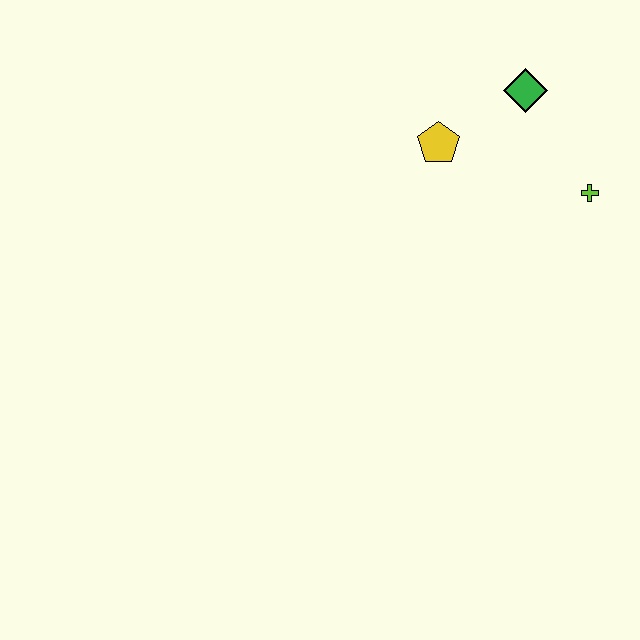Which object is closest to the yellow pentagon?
The green diamond is closest to the yellow pentagon.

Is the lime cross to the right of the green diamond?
Yes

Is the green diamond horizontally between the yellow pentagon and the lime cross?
Yes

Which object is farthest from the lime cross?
The yellow pentagon is farthest from the lime cross.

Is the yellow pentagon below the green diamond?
Yes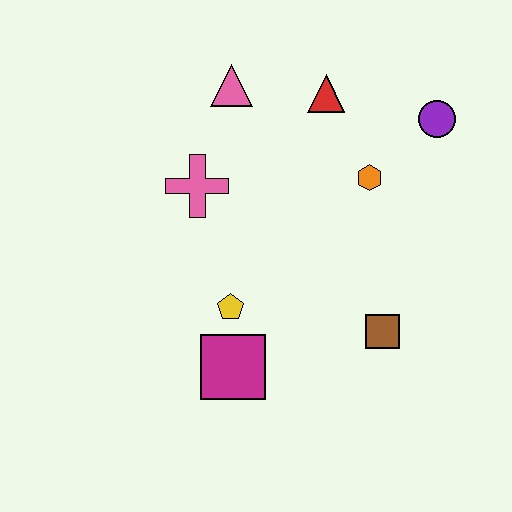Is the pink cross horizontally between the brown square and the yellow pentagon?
No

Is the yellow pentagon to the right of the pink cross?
Yes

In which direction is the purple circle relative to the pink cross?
The purple circle is to the right of the pink cross.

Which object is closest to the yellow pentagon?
The magenta square is closest to the yellow pentagon.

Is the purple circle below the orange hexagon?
No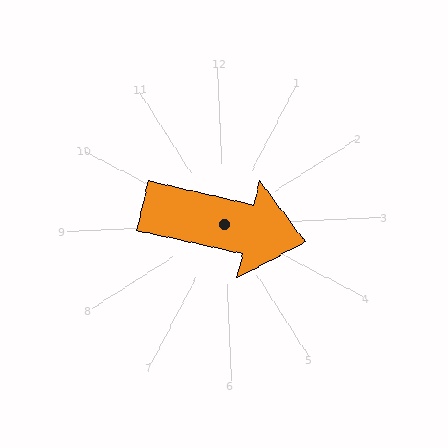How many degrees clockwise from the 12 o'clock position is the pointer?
Approximately 105 degrees.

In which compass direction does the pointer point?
East.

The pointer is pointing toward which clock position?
Roughly 4 o'clock.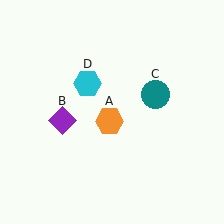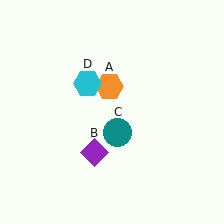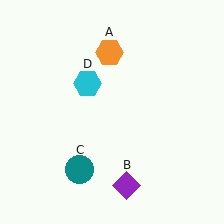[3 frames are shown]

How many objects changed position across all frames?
3 objects changed position: orange hexagon (object A), purple diamond (object B), teal circle (object C).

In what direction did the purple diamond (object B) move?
The purple diamond (object B) moved down and to the right.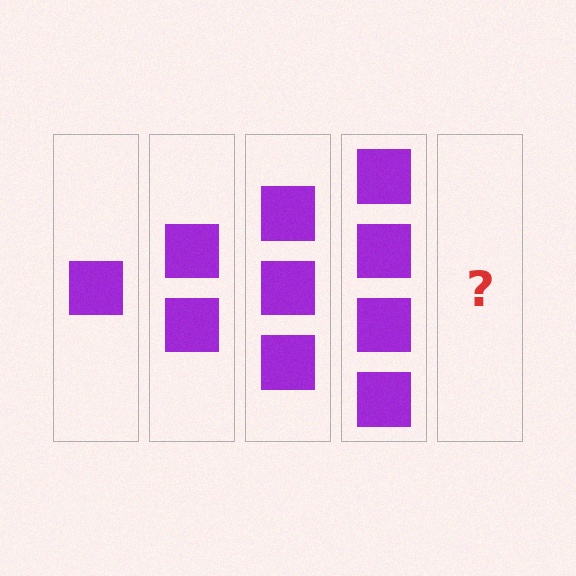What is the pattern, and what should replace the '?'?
The pattern is that each step adds one more square. The '?' should be 5 squares.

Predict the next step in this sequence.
The next step is 5 squares.